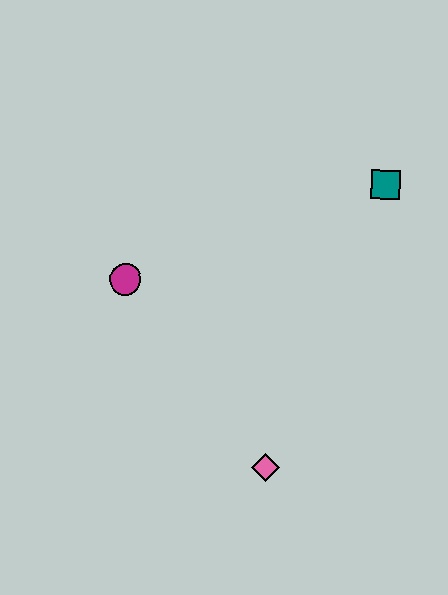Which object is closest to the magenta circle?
The pink diamond is closest to the magenta circle.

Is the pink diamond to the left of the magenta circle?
No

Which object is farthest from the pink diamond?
The teal square is farthest from the pink diamond.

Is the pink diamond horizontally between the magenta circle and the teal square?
Yes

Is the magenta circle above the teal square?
No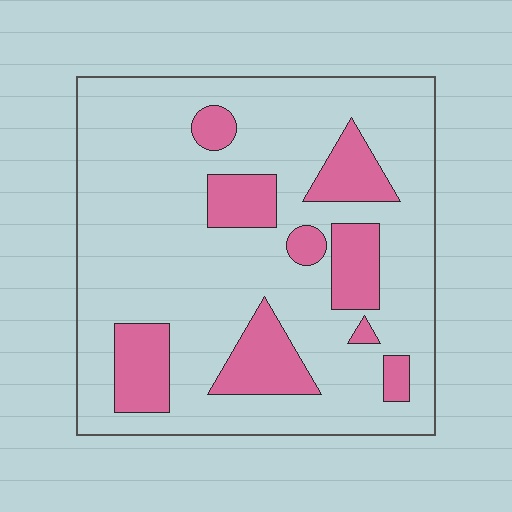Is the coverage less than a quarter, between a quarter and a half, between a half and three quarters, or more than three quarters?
Less than a quarter.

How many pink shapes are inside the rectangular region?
9.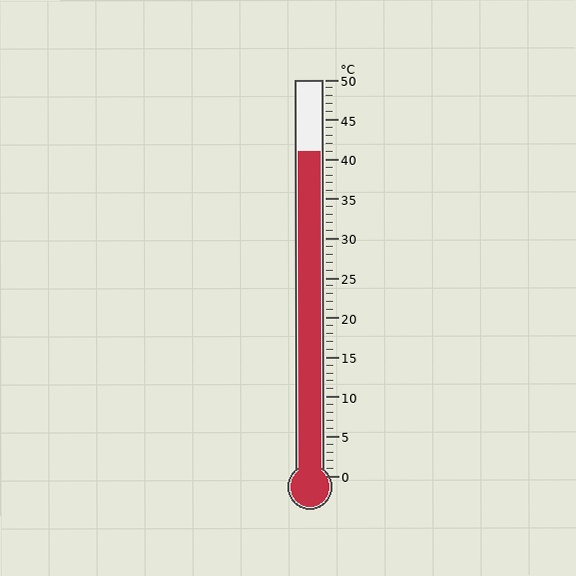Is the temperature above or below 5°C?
The temperature is above 5°C.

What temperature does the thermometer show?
The thermometer shows approximately 41°C.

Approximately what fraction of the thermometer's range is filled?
The thermometer is filled to approximately 80% of its range.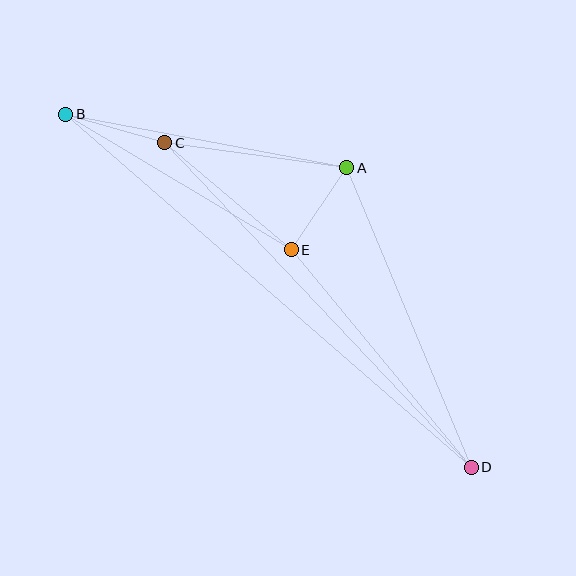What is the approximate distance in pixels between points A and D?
The distance between A and D is approximately 324 pixels.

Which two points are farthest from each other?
Points B and D are farthest from each other.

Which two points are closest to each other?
Points A and E are closest to each other.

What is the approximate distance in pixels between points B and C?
The distance between B and C is approximately 103 pixels.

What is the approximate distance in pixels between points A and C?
The distance between A and C is approximately 184 pixels.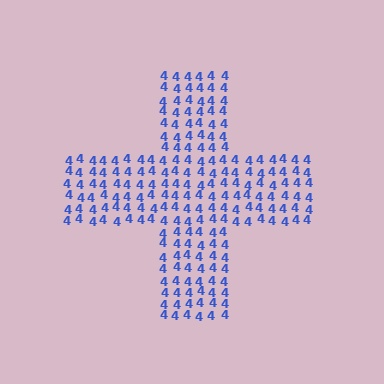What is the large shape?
The large shape is a cross.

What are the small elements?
The small elements are digit 4's.